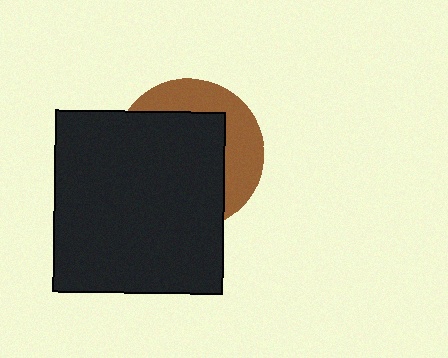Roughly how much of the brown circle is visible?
A small part of it is visible (roughly 34%).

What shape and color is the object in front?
The object in front is a black rectangle.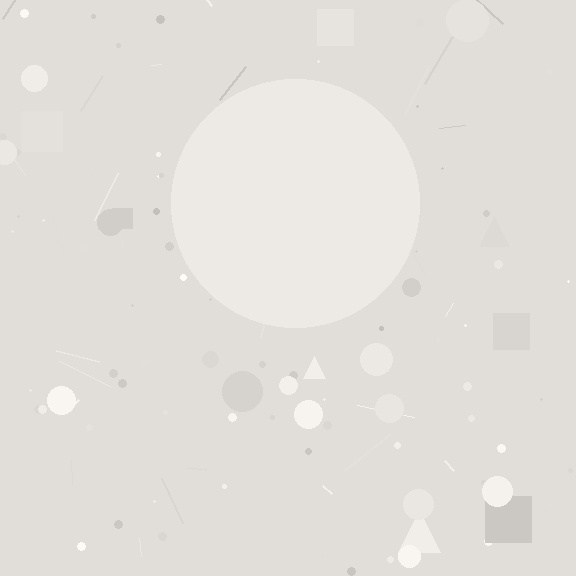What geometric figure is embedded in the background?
A circle is embedded in the background.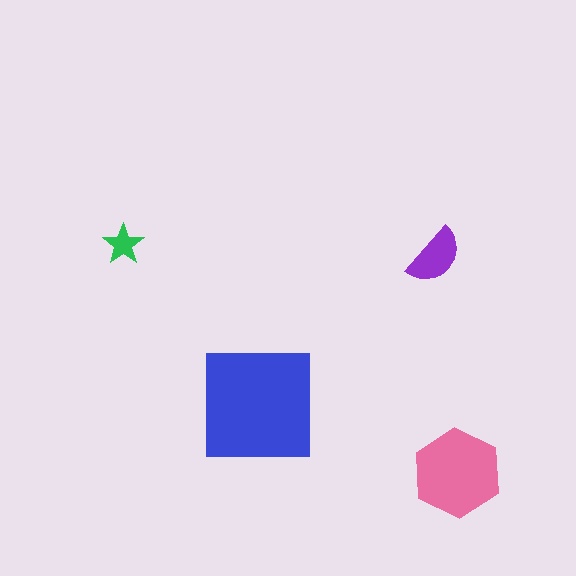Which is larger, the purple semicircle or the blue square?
The blue square.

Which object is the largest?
The blue square.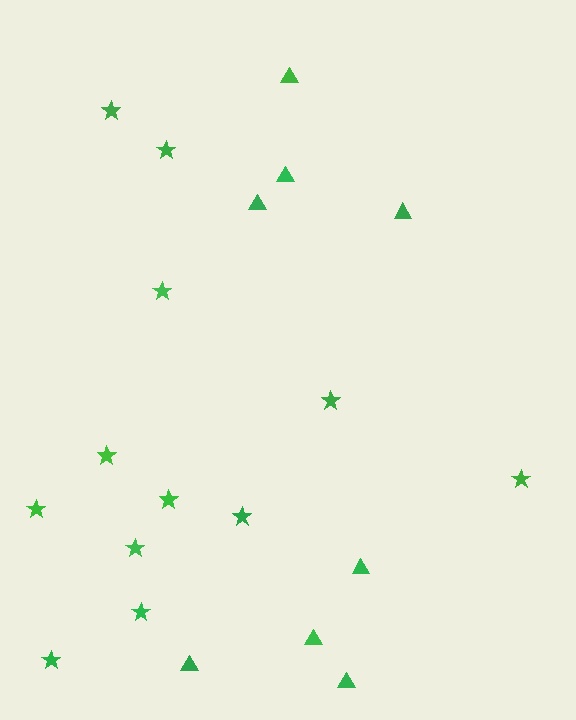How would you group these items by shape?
There are 2 groups: one group of triangles (8) and one group of stars (12).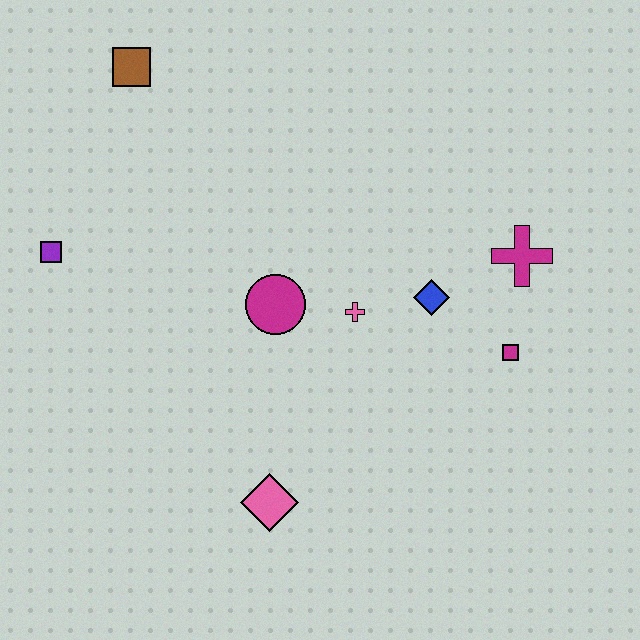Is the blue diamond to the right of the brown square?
Yes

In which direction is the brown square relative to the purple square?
The brown square is above the purple square.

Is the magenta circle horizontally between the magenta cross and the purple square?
Yes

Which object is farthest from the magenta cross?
The purple square is farthest from the magenta cross.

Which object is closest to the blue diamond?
The pink cross is closest to the blue diamond.